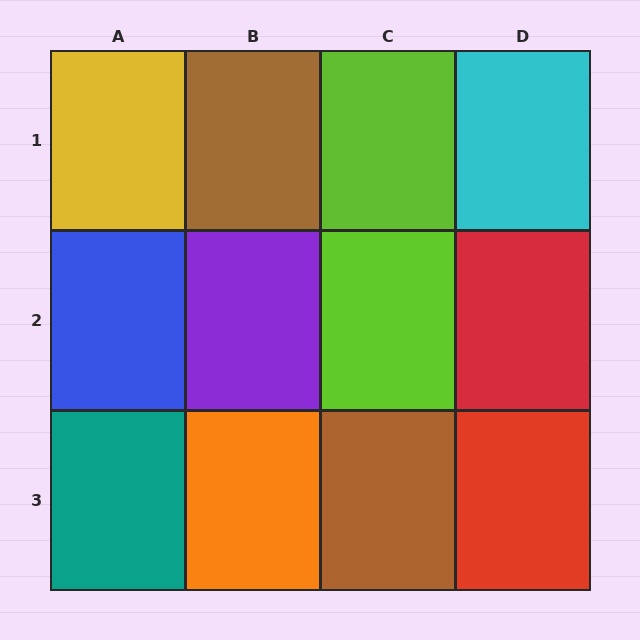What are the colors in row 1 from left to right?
Yellow, brown, lime, cyan.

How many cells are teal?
1 cell is teal.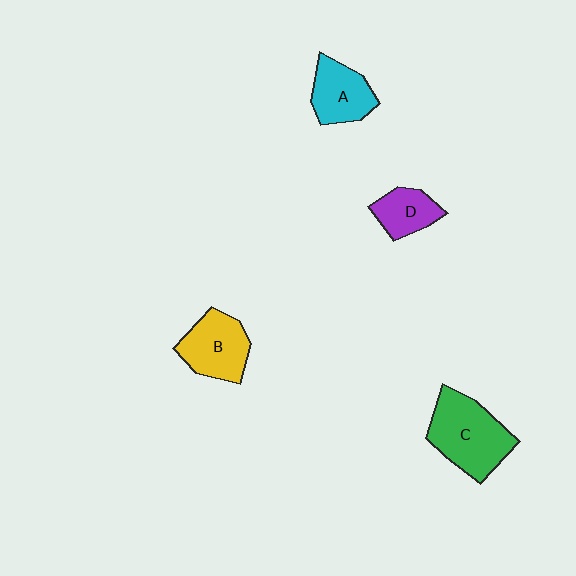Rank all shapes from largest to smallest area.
From largest to smallest: C (green), B (yellow), A (cyan), D (purple).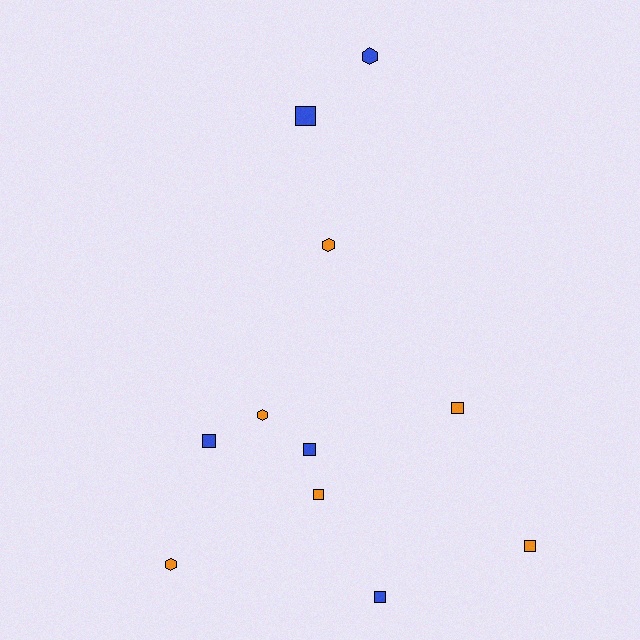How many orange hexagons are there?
There are 3 orange hexagons.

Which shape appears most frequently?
Square, with 7 objects.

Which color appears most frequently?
Orange, with 6 objects.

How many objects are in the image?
There are 11 objects.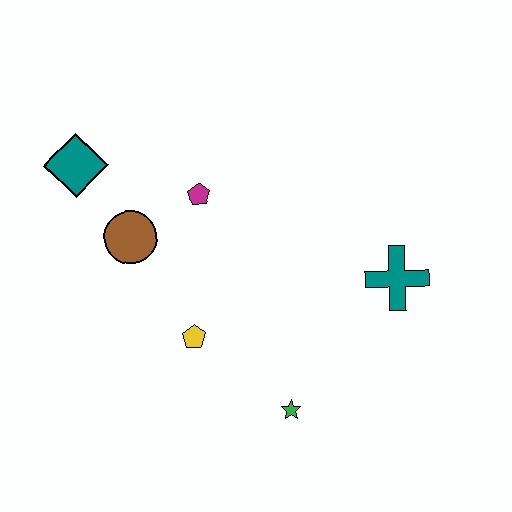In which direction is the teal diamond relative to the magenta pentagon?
The teal diamond is to the left of the magenta pentagon.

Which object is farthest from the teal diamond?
The teal cross is farthest from the teal diamond.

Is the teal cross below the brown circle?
Yes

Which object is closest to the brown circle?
The magenta pentagon is closest to the brown circle.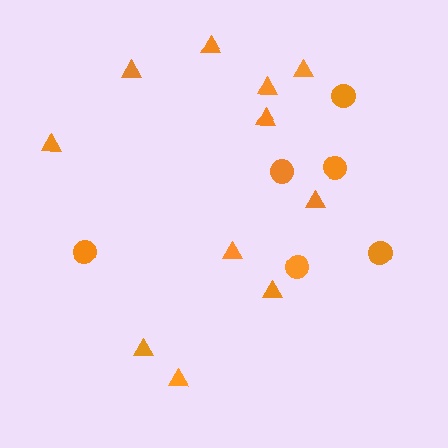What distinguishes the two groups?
There are 2 groups: one group of triangles (11) and one group of circles (6).